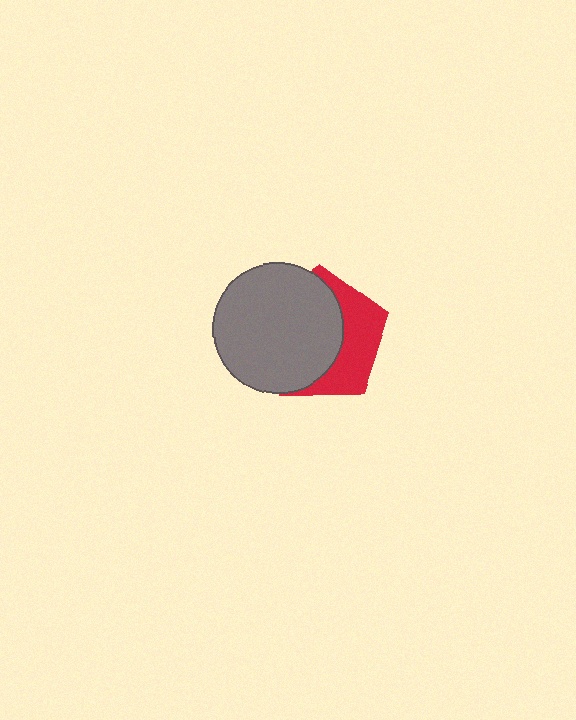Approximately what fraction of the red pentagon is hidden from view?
Roughly 61% of the red pentagon is hidden behind the gray circle.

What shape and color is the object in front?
The object in front is a gray circle.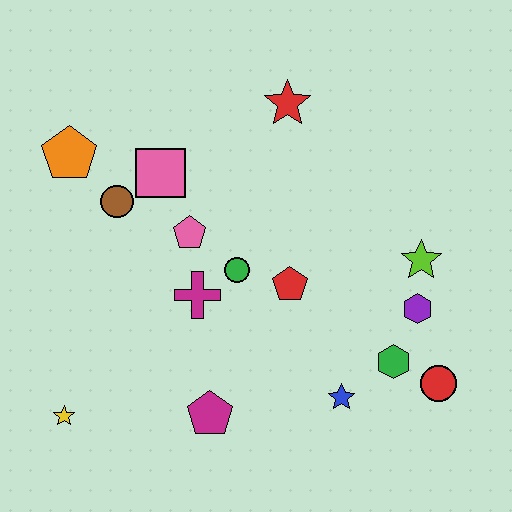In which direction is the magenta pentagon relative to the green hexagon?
The magenta pentagon is to the left of the green hexagon.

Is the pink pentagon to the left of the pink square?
No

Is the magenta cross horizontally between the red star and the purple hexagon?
No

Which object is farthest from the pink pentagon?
The red circle is farthest from the pink pentagon.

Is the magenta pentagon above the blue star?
No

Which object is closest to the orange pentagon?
The brown circle is closest to the orange pentagon.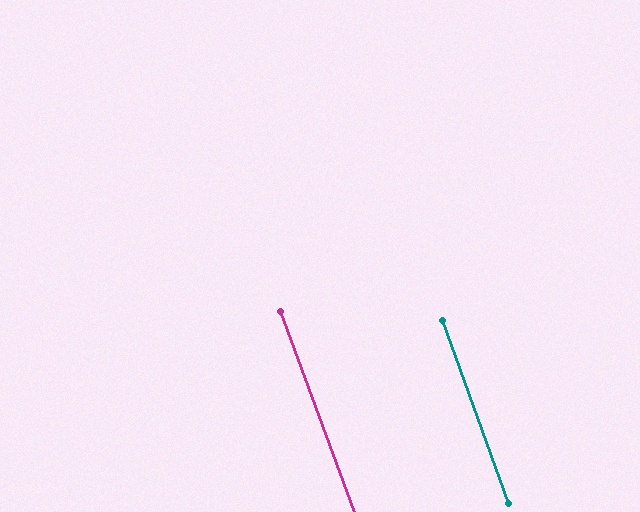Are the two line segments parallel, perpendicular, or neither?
Parallel — their directions differ by only 0.3°.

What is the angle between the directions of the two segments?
Approximately 0 degrees.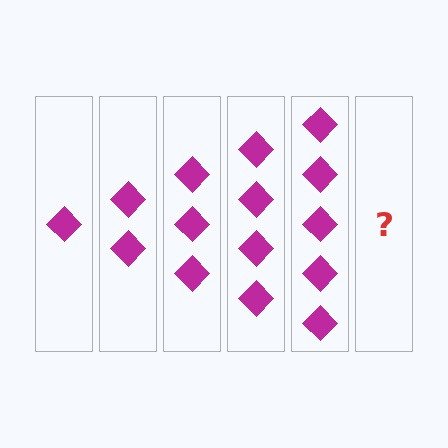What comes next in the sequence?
The next element should be 6 diamonds.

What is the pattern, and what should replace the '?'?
The pattern is that each step adds one more diamond. The '?' should be 6 diamonds.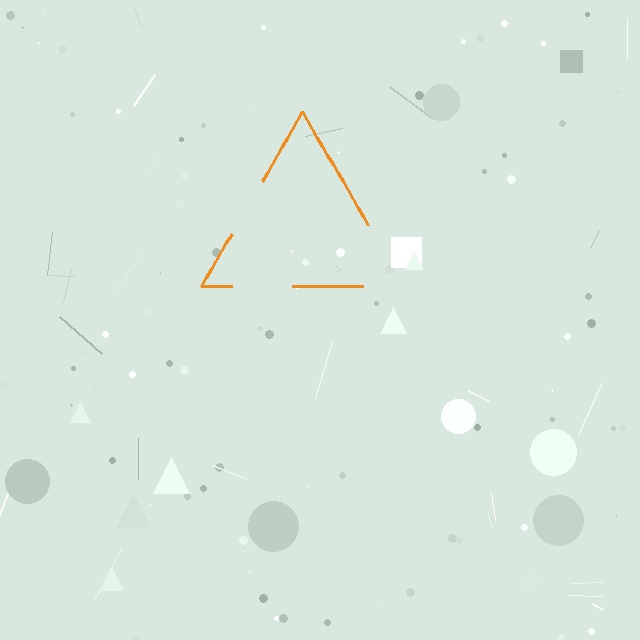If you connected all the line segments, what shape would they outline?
They would outline a triangle.